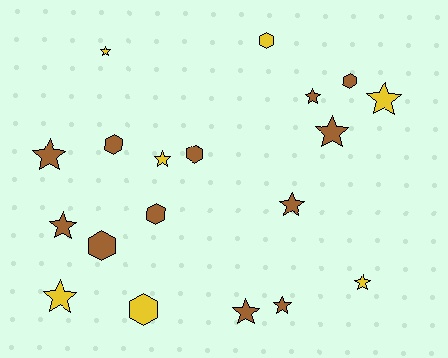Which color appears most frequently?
Brown, with 12 objects.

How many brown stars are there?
There are 7 brown stars.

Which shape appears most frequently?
Star, with 12 objects.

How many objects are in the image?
There are 19 objects.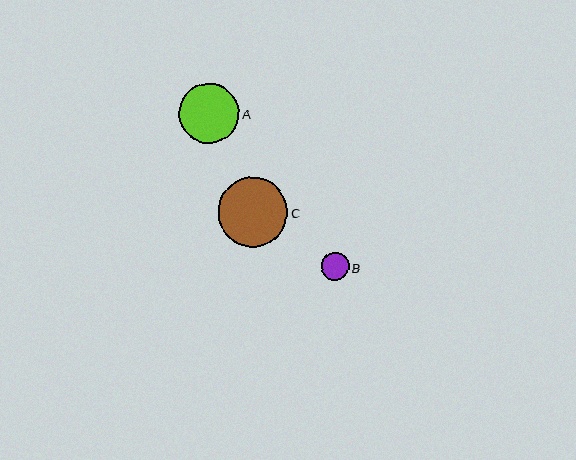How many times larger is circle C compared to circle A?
Circle C is approximately 1.2 times the size of circle A.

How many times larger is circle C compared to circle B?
Circle C is approximately 2.5 times the size of circle B.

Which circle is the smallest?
Circle B is the smallest with a size of approximately 28 pixels.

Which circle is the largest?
Circle C is the largest with a size of approximately 70 pixels.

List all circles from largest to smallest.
From largest to smallest: C, A, B.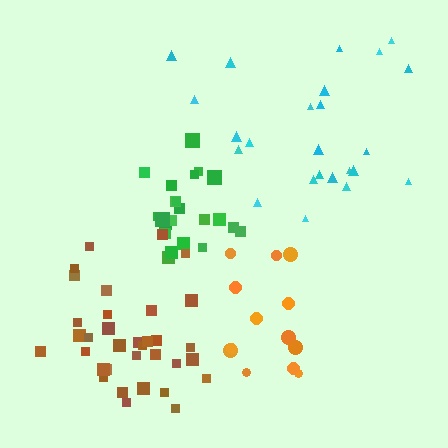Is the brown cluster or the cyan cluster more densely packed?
Brown.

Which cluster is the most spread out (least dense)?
Cyan.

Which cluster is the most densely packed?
Green.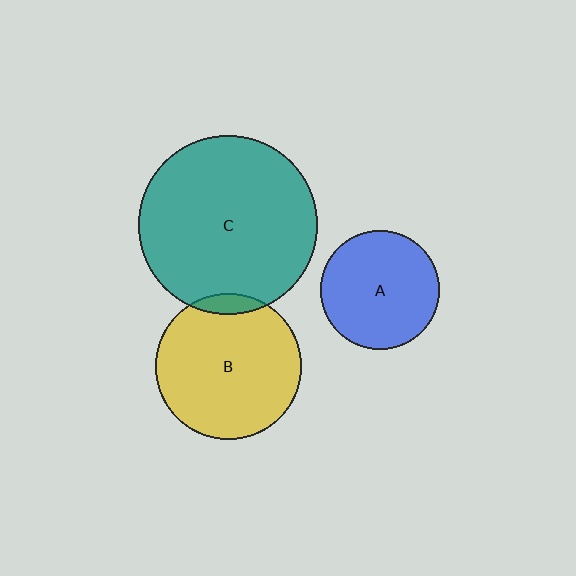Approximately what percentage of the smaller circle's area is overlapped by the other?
Approximately 5%.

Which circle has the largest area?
Circle C (teal).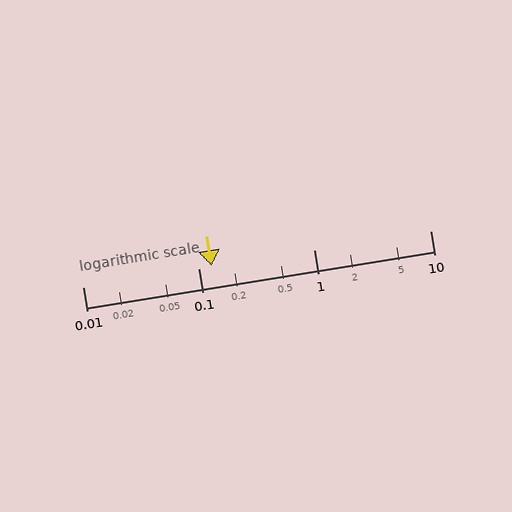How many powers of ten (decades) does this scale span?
The scale spans 3 decades, from 0.01 to 10.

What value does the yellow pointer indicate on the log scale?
The pointer indicates approximately 0.13.